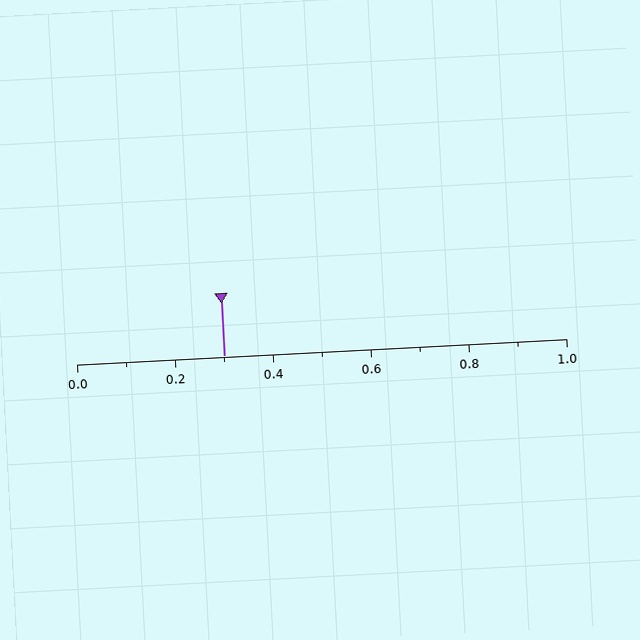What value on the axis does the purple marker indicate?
The marker indicates approximately 0.3.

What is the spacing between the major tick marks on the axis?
The major ticks are spaced 0.2 apart.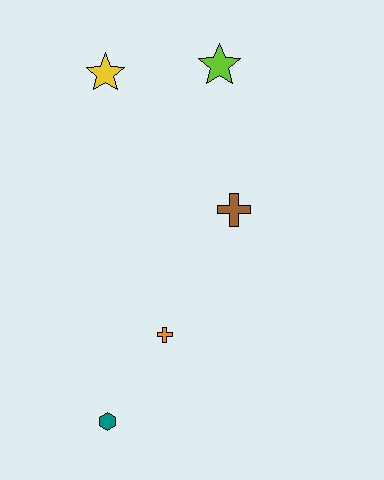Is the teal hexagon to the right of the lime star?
No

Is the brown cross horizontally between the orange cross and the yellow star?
No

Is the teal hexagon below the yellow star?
Yes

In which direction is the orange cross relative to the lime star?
The orange cross is below the lime star.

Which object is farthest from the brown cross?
The teal hexagon is farthest from the brown cross.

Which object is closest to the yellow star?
The lime star is closest to the yellow star.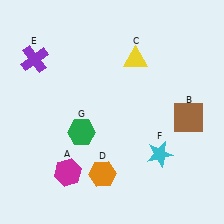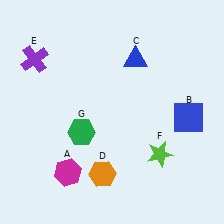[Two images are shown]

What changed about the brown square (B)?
In Image 1, B is brown. In Image 2, it changed to blue.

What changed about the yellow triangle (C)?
In Image 1, C is yellow. In Image 2, it changed to blue.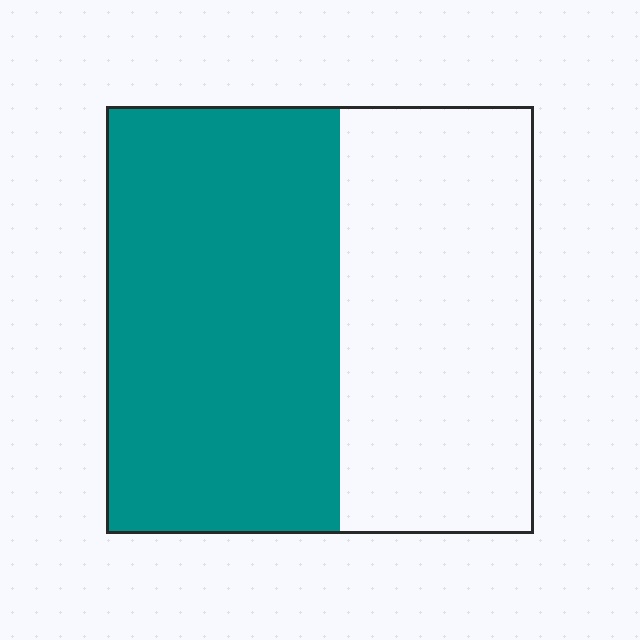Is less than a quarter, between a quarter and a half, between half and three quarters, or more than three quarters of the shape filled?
Between half and three quarters.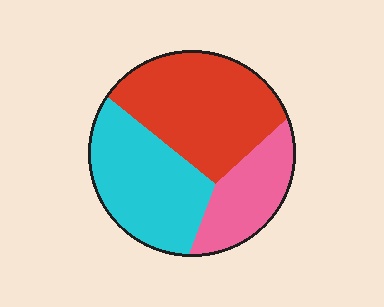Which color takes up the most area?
Red, at roughly 40%.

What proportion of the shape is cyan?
Cyan takes up about three eighths (3/8) of the shape.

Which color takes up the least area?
Pink, at roughly 20%.